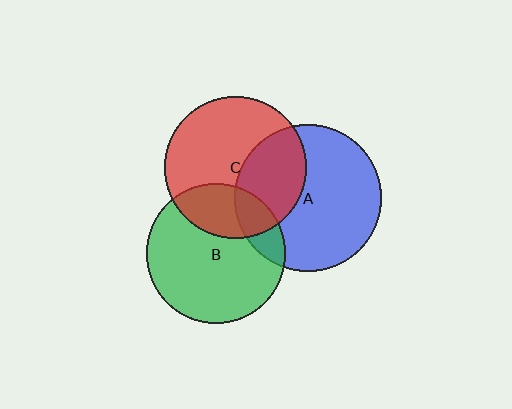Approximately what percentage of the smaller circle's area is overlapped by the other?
Approximately 15%.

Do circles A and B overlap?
Yes.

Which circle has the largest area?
Circle A (blue).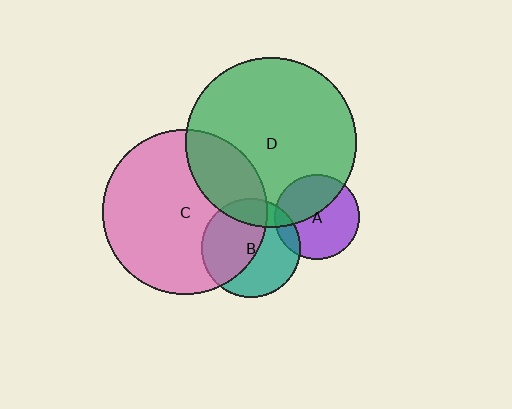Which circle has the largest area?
Circle D (green).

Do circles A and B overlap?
Yes.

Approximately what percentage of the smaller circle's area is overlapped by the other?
Approximately 15%.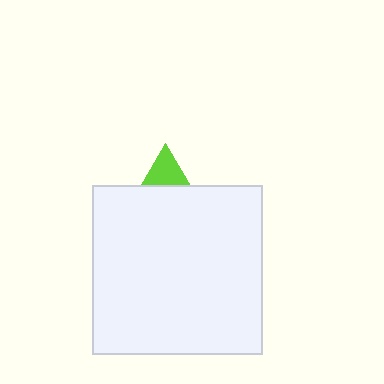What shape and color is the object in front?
The object in front is a white square.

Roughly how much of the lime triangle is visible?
A small part of it is visible (roughly 31%).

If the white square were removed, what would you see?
You would see the complete lime triangle.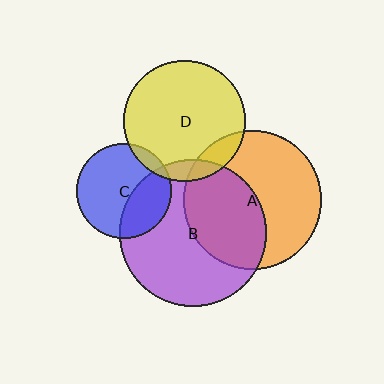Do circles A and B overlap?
Yes.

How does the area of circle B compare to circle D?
Approximately 1.5 times.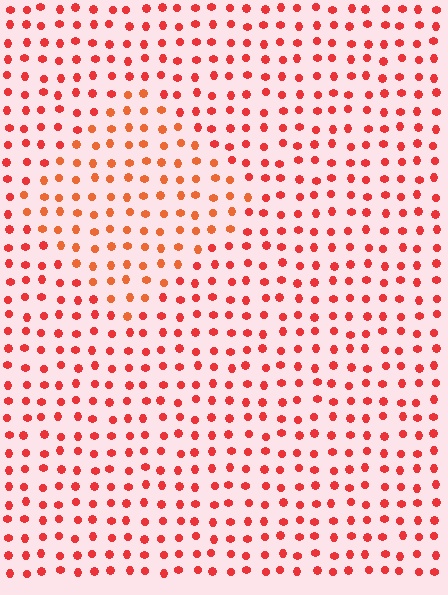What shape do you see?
I see a diamond.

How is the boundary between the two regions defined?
The boundary is defined purely by a slight shift in hue (about 19 degrees). Spacing, size, and orientation are identical on both sides.